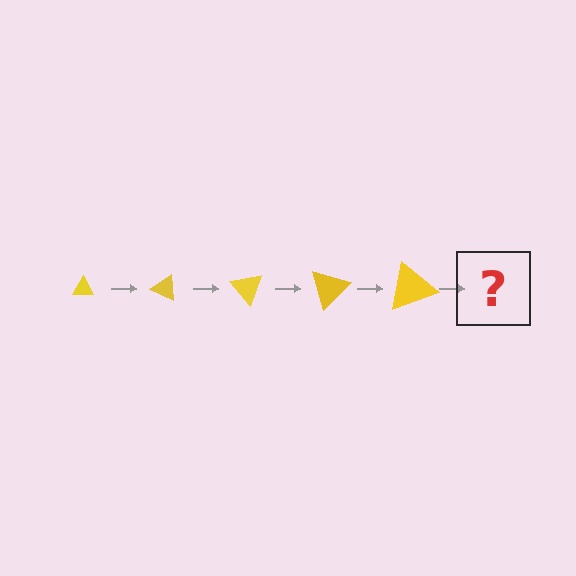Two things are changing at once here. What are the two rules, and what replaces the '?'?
The two rules are that the triangle grows larger each step and it rotates 25 degrees each step. The '?' should be a triangle, larger than the previous one and rotated 125 degrees from the start.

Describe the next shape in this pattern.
It should be a triangle, larger than the previous one and rotated 125 degrees from the start.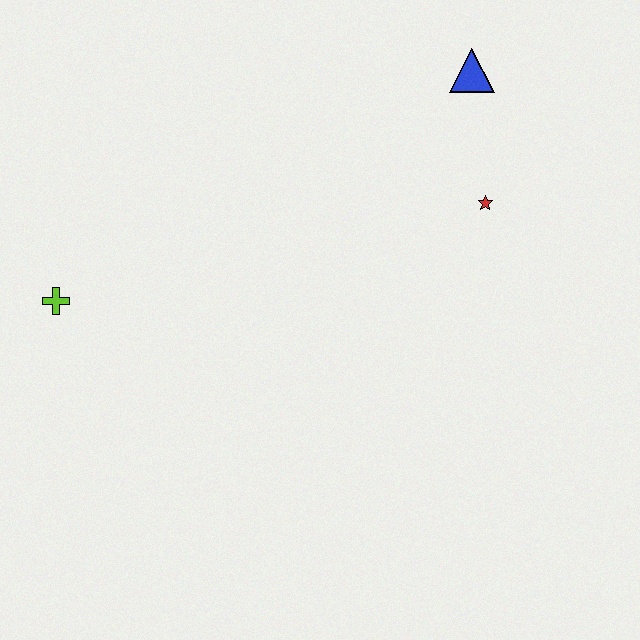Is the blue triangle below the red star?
No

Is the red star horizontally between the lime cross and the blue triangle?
No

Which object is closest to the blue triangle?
The red star is closest to the blue triangle.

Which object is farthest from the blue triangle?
The lime cross is farthest from the blue triangle.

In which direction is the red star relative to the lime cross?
The red star is to the right of the lime cross.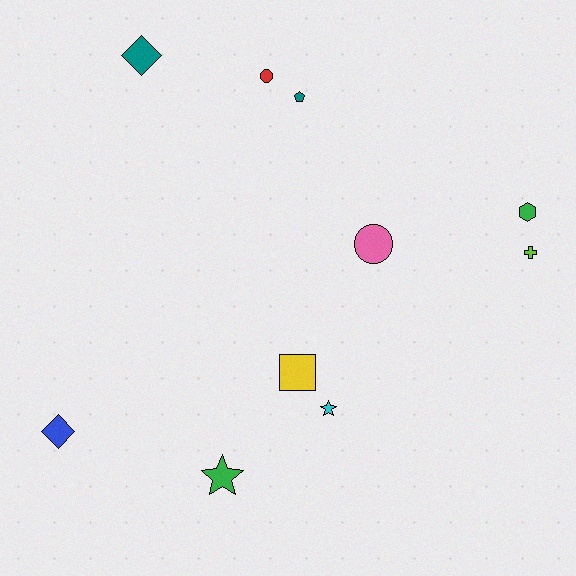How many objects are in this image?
There are 10 objects.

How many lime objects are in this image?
There is 1 lime object.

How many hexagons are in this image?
There is 1 hexagon.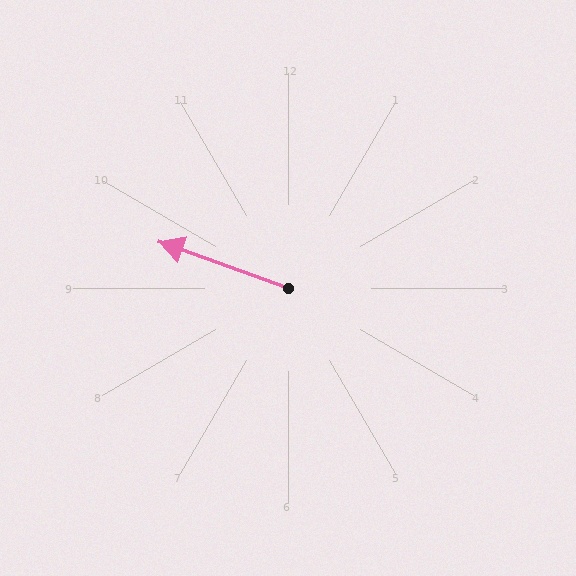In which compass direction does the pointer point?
West.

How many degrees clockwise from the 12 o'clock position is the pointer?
Approximately 290 degrees.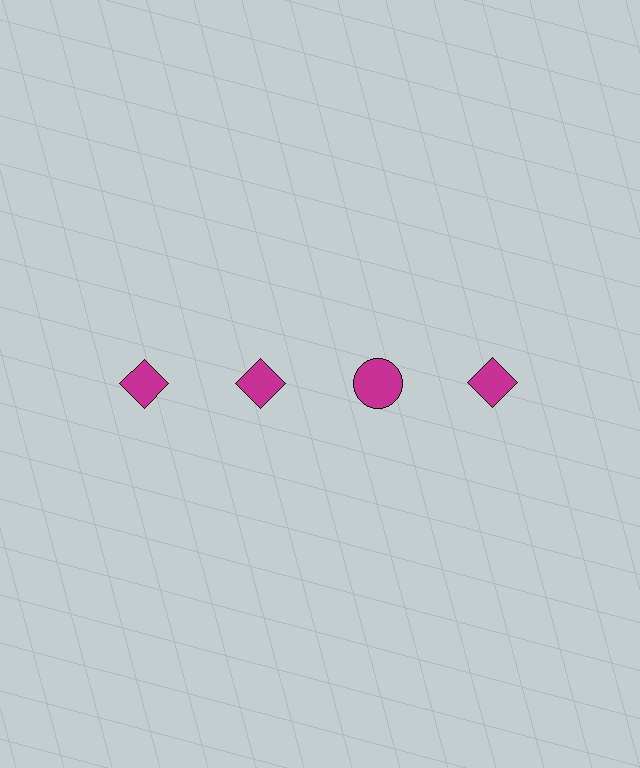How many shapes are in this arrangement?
There are 4 shapes arranged in a grid pattern.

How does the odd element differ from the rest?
It has a different shape: circle instead of diamond.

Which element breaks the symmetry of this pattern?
The magenta circle in the top row, center column breaks the symmetry. All other shapes are magenta diamonds.